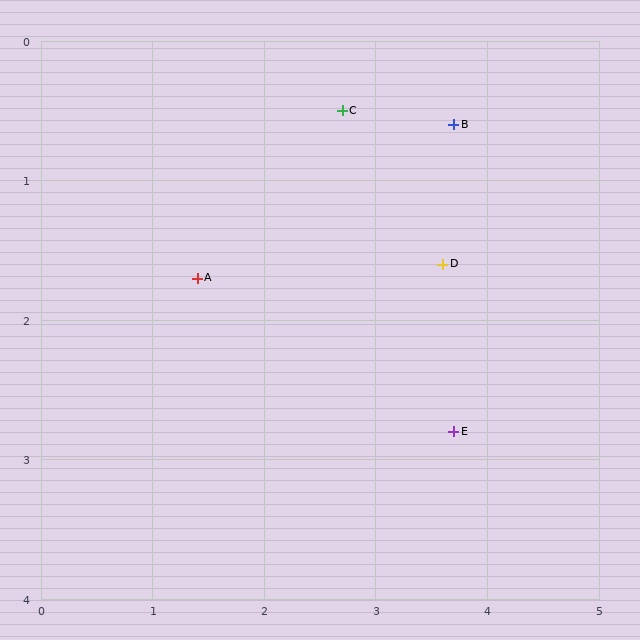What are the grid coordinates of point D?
Point D is at approximately (3.6, 1.6).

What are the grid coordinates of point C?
Point C is at approximately (2.7, 0.5).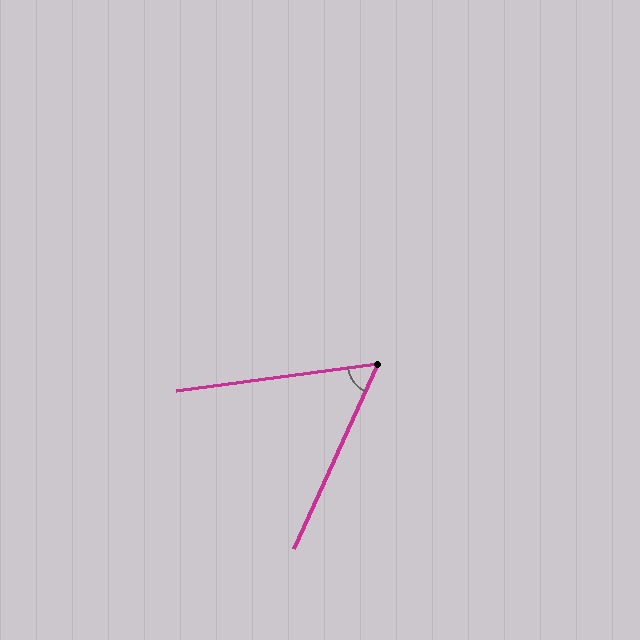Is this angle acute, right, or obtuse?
It is acute.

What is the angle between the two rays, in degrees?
Approximately 58 degrees.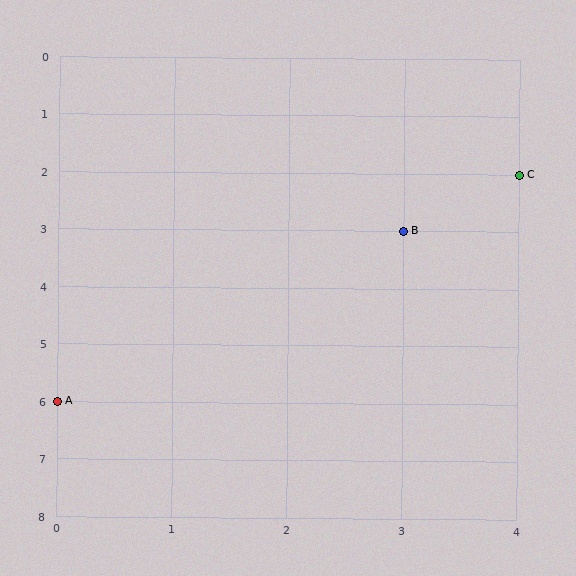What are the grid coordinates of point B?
Point B is at grid coordinates (3, 3).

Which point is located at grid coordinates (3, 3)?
Point B is at (3, 3).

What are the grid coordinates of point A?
Point A is at grid coordinates (0, 6).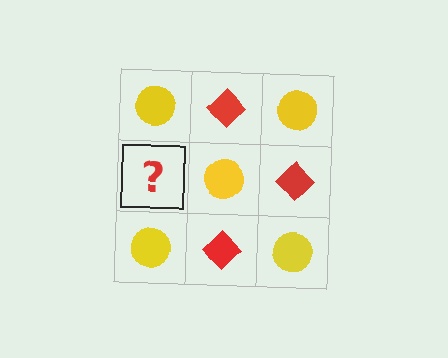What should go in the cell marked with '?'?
The missing cell should contain a red diamond.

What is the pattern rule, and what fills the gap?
The rule is that it alternates yellow circle and red diamond in a checkerboard pattern. The gap should be filled with a red diamond.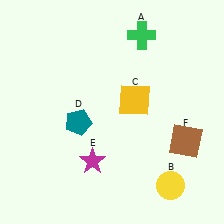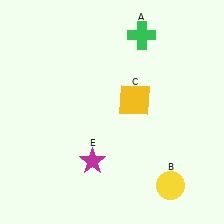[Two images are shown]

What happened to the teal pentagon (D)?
The teal pentagon (D) was removed in Image 2. It was in the bottom-left area of Image 1.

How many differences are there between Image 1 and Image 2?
There are 2 differences between the two images.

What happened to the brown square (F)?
The brown square (F) was removed in Image 2. It was in the bottom-right area of Image 1.